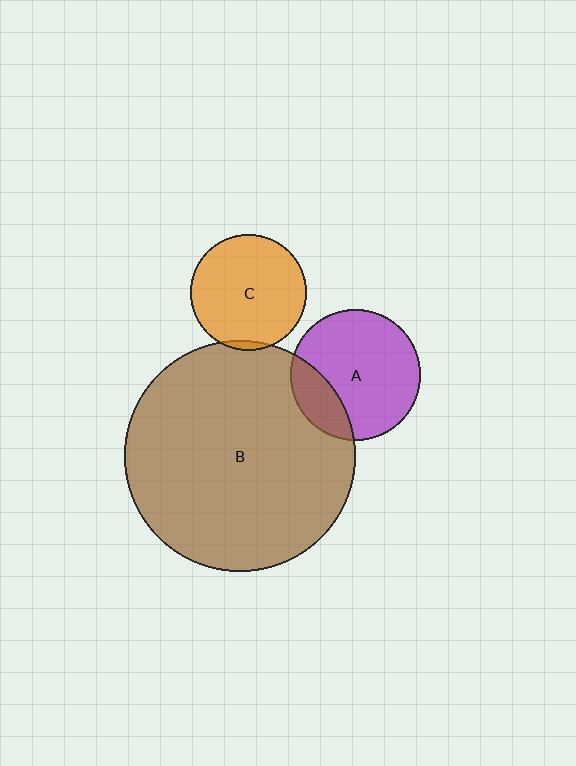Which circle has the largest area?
Circle B (brown).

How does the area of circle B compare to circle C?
Approximately 4.0 times.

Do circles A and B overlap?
Yes.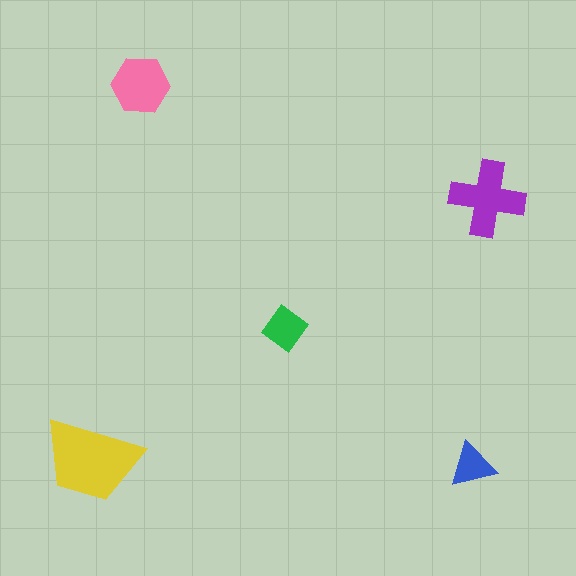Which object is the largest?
The yellow trapezoid.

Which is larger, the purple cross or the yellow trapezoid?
The yellow trapezoid.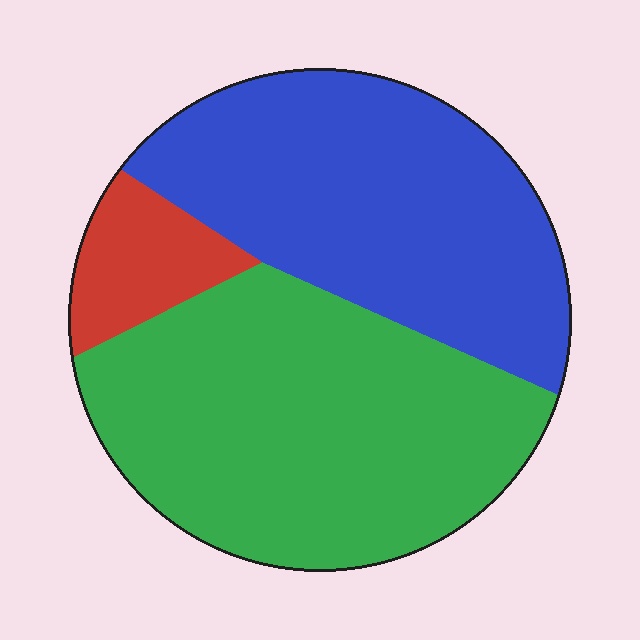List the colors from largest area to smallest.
From largest to smallest: green, blue, red.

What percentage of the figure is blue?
Blue covers 41% of the figure.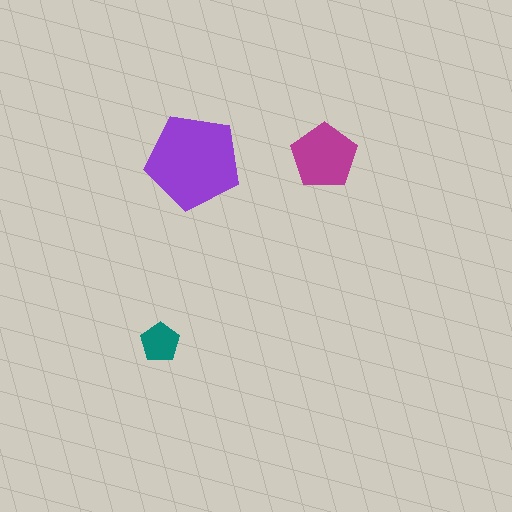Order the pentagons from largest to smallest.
the purple one, the magenta one, the teal one.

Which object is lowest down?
The teal pentagon is bottommost.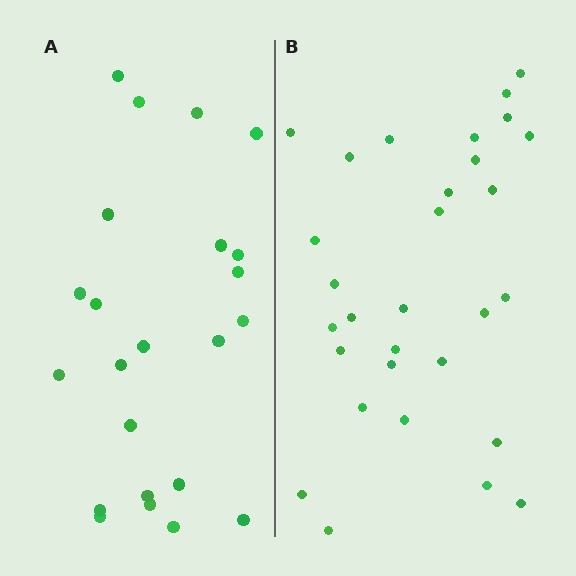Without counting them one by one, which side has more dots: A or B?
Region B (the right region) has more dots.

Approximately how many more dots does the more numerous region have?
Region B has roughly 8 or so more dots than region A.